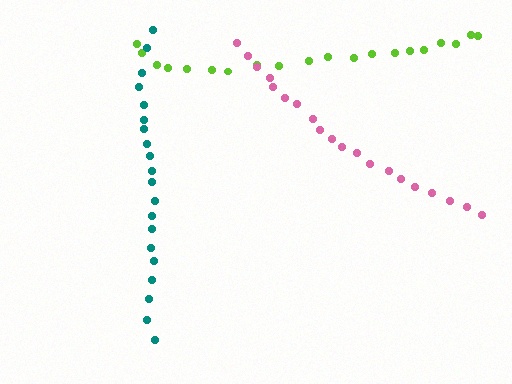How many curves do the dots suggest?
There are 3 distinct paths.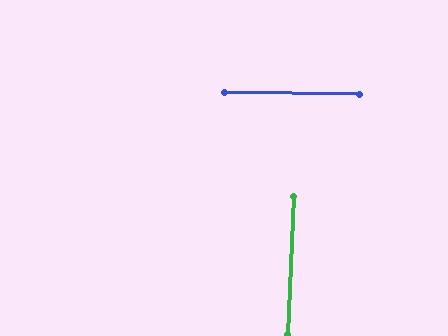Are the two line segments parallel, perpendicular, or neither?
Perpendicular — they meet at approximately 88°.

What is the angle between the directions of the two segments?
Approximately 88 degrees.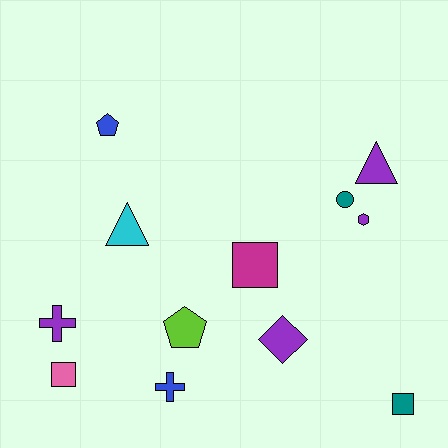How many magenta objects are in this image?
There is 1 magenta object.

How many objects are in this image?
There are 12 objects.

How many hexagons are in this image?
There is 1 hexagon.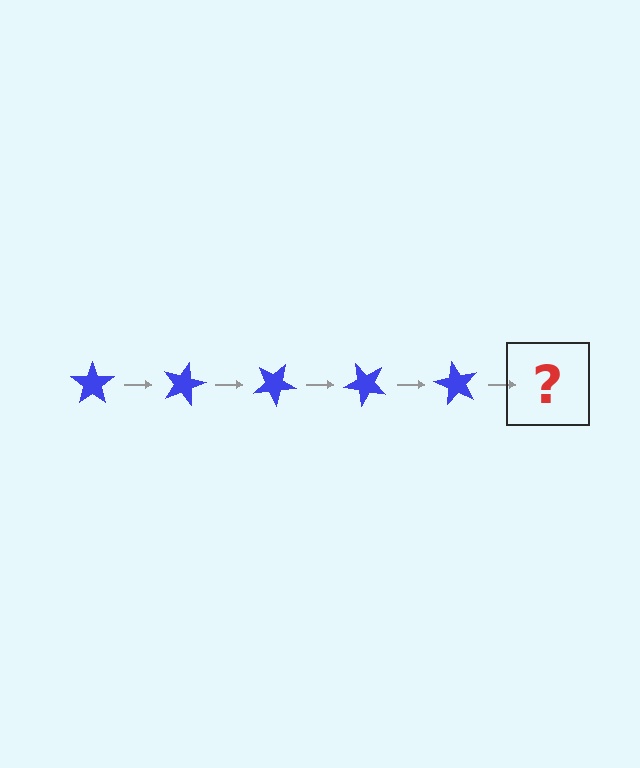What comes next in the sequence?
The next element should be a blue star rotated 75 degrees.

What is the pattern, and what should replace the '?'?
The pattern is that the star rotates 15 degrees each step. The '?' should be a blue star rotated 75 degrees.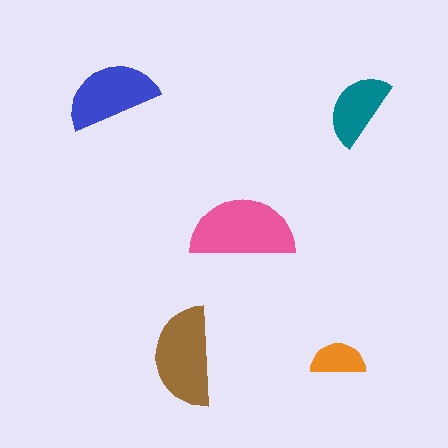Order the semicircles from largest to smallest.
the pink one, the brown one, the blue one, the teal one, the orange one.